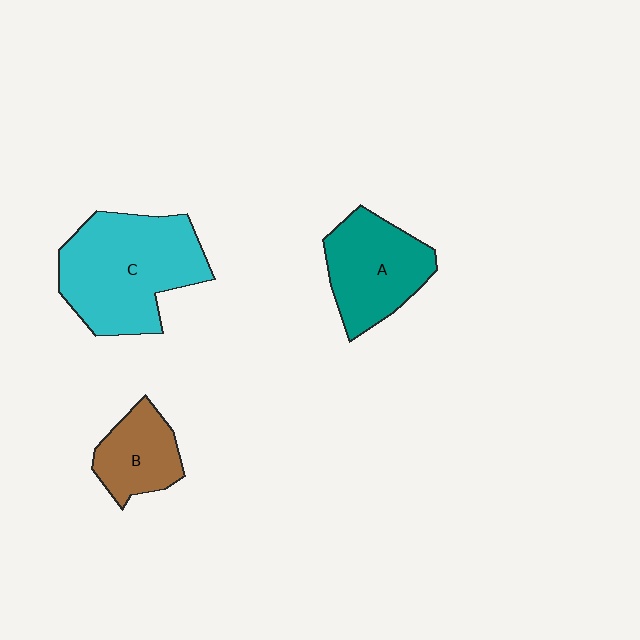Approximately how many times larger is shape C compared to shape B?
Approximately 2.2 times.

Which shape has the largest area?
Shape C (cyan).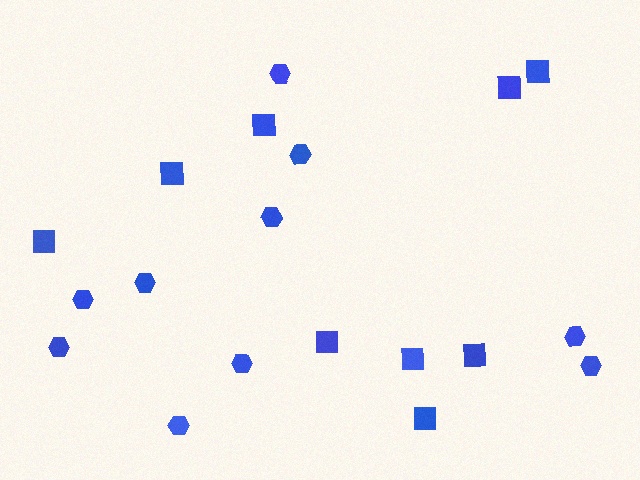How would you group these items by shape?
There are 2 groups: one group of squares (9) and one group of hexagons (10).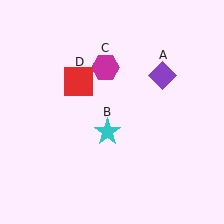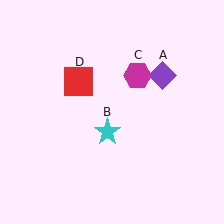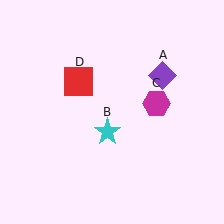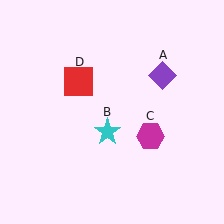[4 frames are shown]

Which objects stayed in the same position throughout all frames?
Purple diamond (object A) and cyan star (object B) and red square (object D) remained stationary.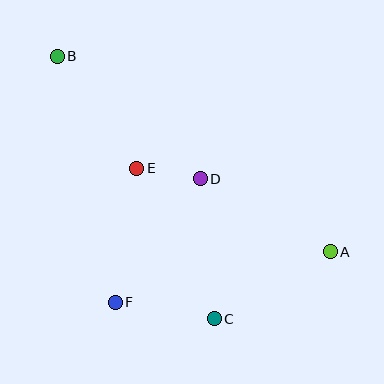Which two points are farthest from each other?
Points A and B are farthest from each other.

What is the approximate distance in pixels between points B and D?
The distance between B and D is approximately 188 pixels.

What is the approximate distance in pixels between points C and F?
The distance between C and F is approximately 101 pixels.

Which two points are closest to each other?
Points D and E are closest to each other.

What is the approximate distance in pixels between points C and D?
The distance between C and D is approximately 141 pixels.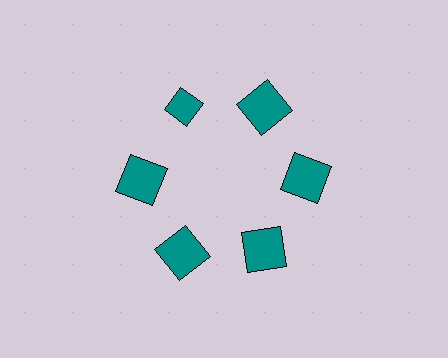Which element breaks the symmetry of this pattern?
The teal diamond at roughly the 11 o'clock position breaks the symmetry. All other shapes are teal squares.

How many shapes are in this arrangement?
There are 6 shapes arranged in a ring pattern.